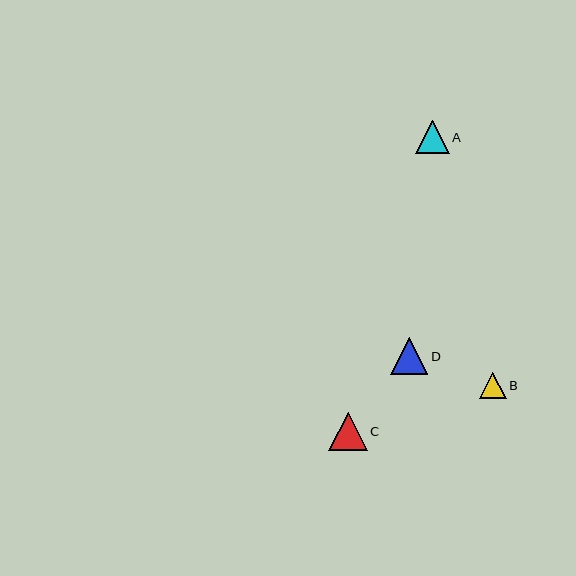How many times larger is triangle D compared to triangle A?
Triangle D is approximately 1.1 times the size of triangle A.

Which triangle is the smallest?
Triangle B is the smallest with a size of approximately 27 pixels.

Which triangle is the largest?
Triangle C is the largest with a size of approximately 39 pixels.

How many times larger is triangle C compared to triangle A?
Triangle C is approximately 1.2 times the size of triangle A.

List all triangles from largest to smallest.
From largest to smallest: C, D, A, B.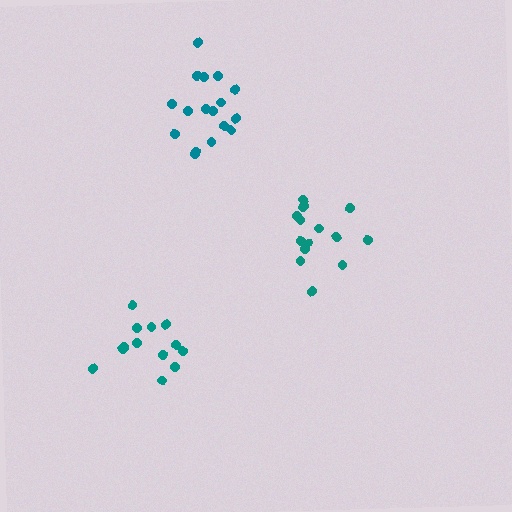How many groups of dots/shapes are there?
There are 3 groups.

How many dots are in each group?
Group 1: 15 dots, Group 2: 17 dots, Group 3: 13 dots (45 total).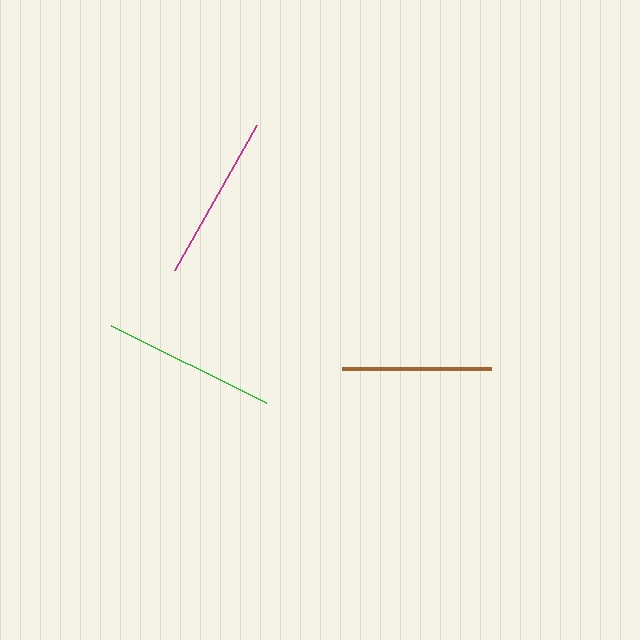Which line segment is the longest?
The green line is the longest at approximately 173 pixels.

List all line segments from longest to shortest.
From longest to shortest: green, magenta, brown.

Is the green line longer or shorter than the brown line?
The green line is longer than the brown line.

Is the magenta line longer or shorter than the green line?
The green line is longer than the magenta line.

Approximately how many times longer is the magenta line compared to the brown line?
The magenta line is approximately 1.1 times the length of the brown line.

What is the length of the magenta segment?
The magenta segment is approximately 166 pixels long.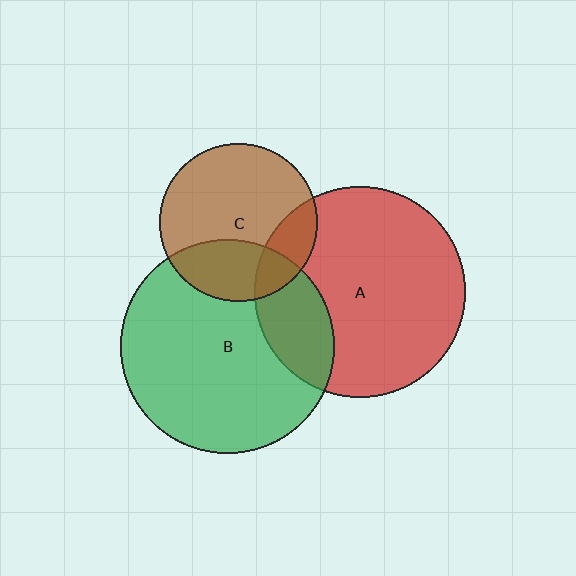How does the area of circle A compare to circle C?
Approximately 1.8 times.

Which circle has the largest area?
Circle B (green).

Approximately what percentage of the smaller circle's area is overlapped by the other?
Approximately 30%.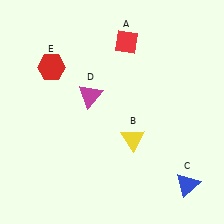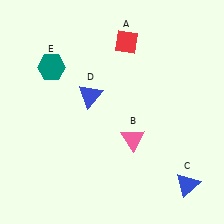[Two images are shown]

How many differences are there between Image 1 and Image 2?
There are 3 differences between the two images.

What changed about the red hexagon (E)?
In Image 1, E is red. In Image 2, it changed to teal.